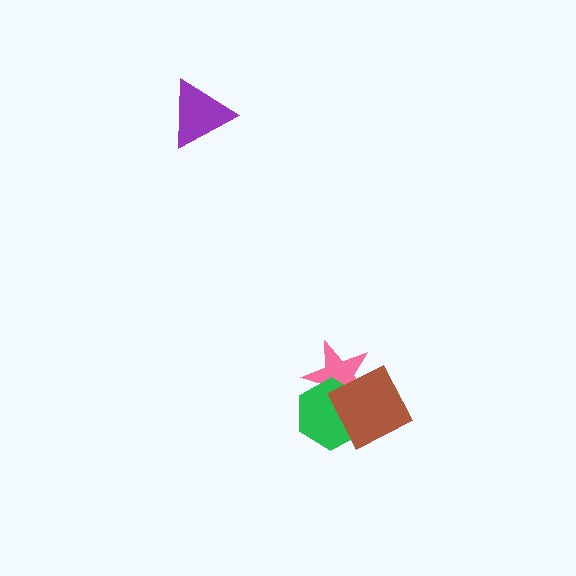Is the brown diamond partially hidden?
No, no other shape covers it.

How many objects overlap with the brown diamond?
2 objects overlap with the brown diamond.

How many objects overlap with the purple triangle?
0 objects overlap with the purple triangle.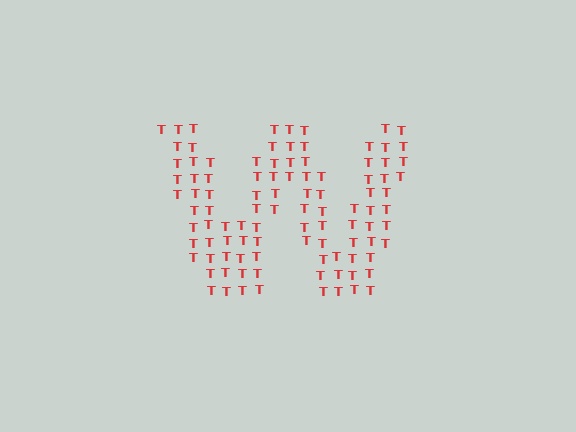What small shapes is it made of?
It is made of small letter T's.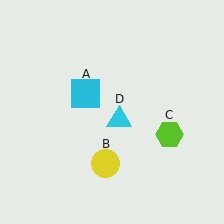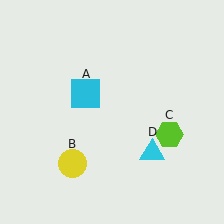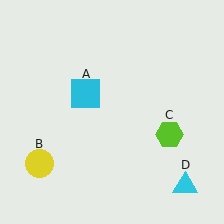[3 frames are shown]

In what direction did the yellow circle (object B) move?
The yellow circle (object B) moved left.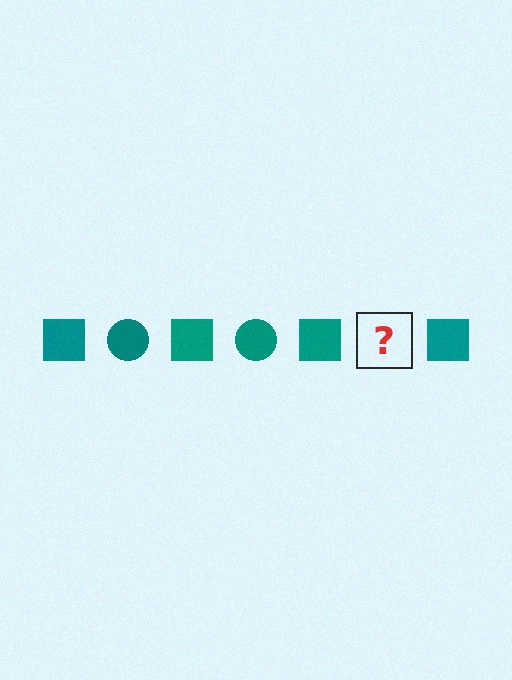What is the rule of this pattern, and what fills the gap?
The rule is that the pattern cycles through square, circle shapes in teal. The gap should be filled with a teal circle.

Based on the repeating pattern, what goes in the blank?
The blank should be a teal circle.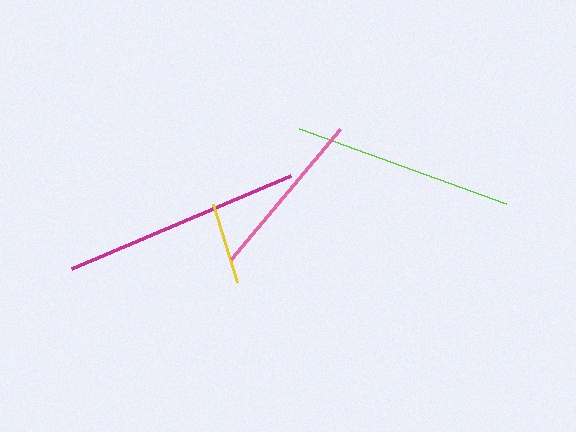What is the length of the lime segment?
The lime segment is approximately 220 pixels long.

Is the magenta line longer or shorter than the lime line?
The magenta line is longer than the lime line.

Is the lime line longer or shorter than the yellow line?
The lime line is longer than the yellow line.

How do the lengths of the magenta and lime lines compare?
The magenta and lime lines are approximately the same length.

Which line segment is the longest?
The magenta line is the longest at approximately 238 pixels.